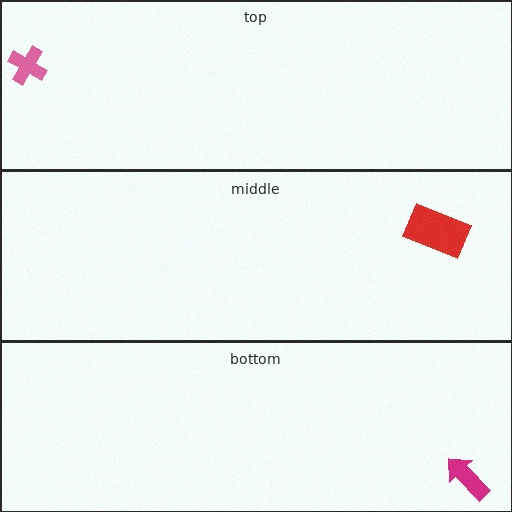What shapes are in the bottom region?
The magenta arrow.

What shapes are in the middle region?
The red rectangle.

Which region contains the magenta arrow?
The bottom region.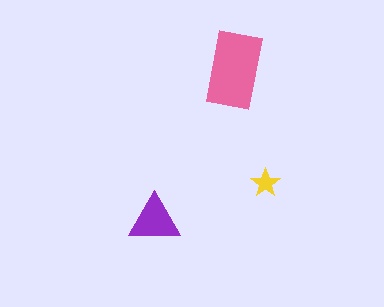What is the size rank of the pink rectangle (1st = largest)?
1st.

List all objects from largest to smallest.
The pink rectangle, the purple triangle, the yellow star.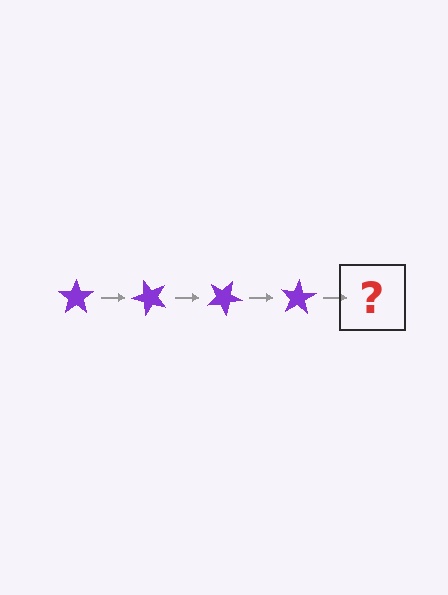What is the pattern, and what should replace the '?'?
The pattern is that the star rotates 50 degrees each step. The '?' should be a purple star rotated 200 degrees.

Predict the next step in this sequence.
The next step is a purple star rotated 200 degrees.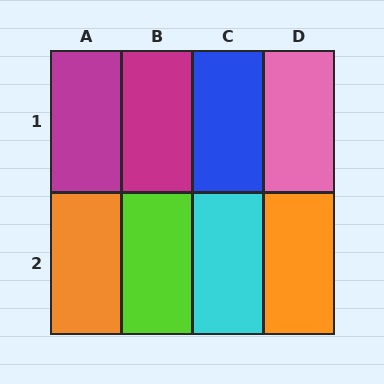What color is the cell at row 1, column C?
Blue.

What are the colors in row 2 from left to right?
Orange, lime, cyan, orange.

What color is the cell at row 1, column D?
Pink.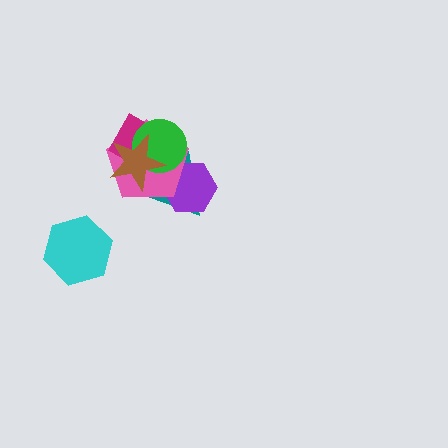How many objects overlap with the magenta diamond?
4 objects overlap with the magenta diamond.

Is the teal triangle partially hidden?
Yes, it is partially covered by another shape.